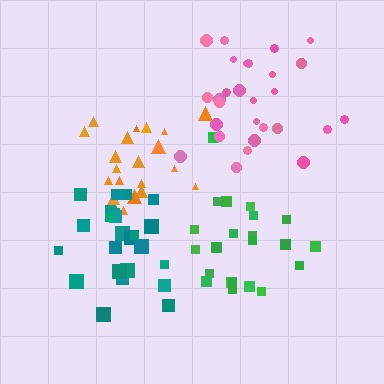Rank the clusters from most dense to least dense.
teal, pink, orange, green.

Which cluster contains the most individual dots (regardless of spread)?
Pink (28).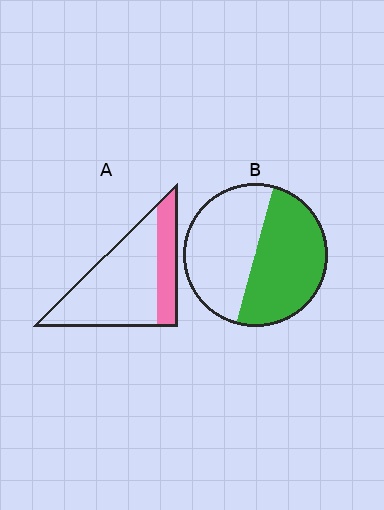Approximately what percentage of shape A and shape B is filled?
A is approximately 25% and B is approximately 50%.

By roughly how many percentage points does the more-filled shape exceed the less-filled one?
By roughly 25 percentage points (B over A).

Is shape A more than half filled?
No.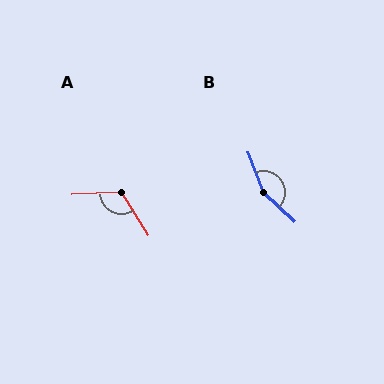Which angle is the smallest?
A, at approximately 119 degrees.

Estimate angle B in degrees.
Approximately 155 degrees.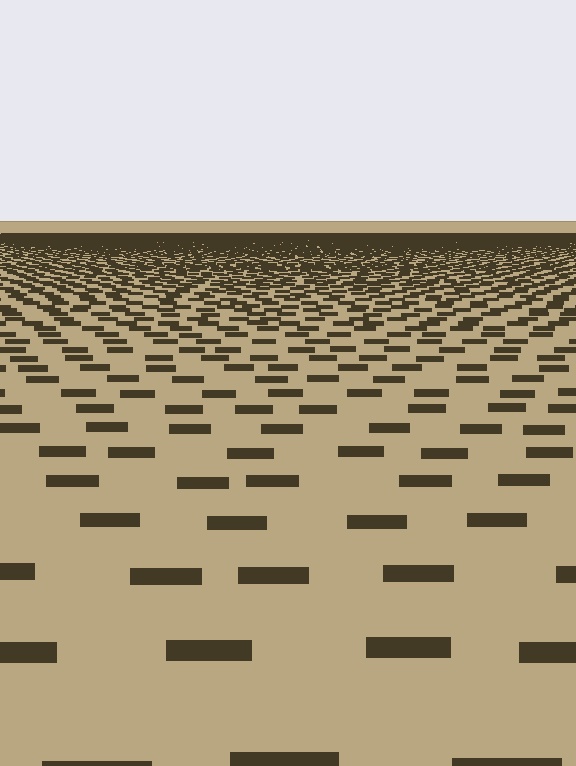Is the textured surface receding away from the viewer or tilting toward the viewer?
The surface is receding away from the viewer. Texture elements get smaller and denser toward the top.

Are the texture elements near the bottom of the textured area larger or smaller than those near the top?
Larger. Near the bottom, elements are closer to the viewer and appear at a bigger on-screen size.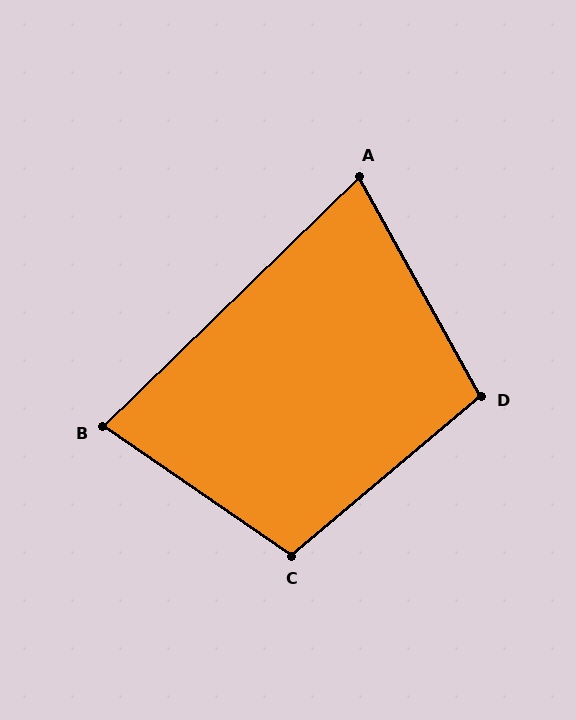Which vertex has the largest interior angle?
C, at approximately 105 degrees.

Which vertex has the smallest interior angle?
A, at approximately 75 degrees.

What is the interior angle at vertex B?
Approximately 79 degrees (acute).